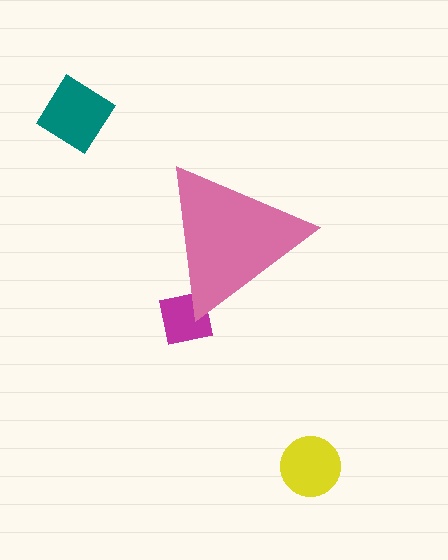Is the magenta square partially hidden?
Yes, the magenta square is partially hidden behind the pink triangle.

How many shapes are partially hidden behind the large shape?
1 shape is partially hidden.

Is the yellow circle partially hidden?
No, the yellow circle is fully visible.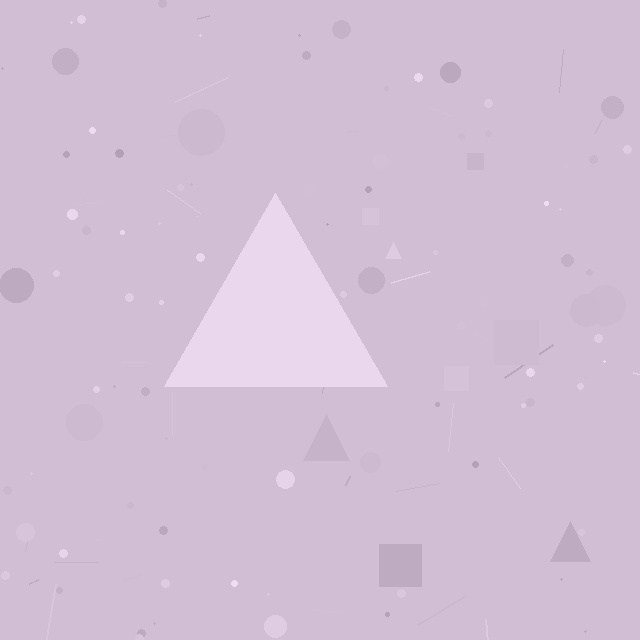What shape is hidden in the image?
A triangle is hidden in the image.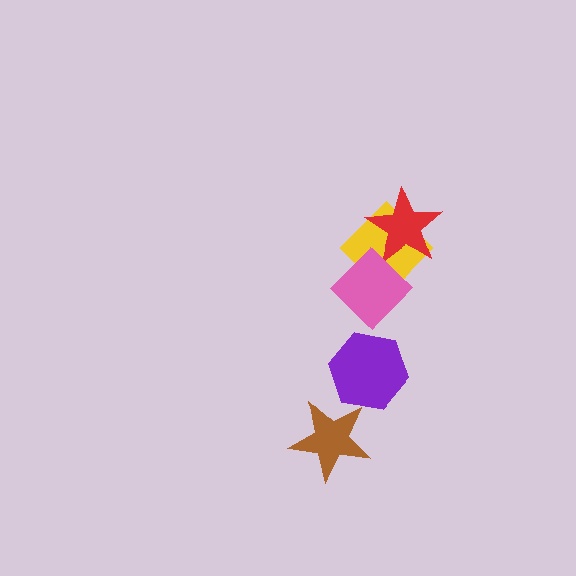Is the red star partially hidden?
Yes, it is partially covered by another shape.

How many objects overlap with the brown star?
0 objects overlap with the brown star.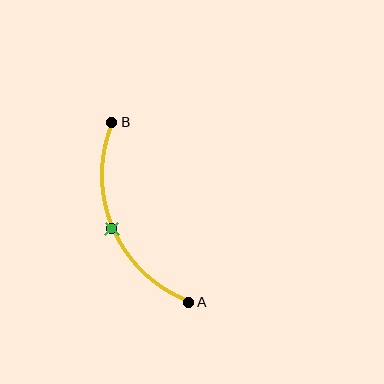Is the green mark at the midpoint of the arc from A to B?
Yes. The green mark lies on the arc at equal arc-length from both A and B — it is the arc midpoint.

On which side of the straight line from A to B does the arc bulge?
The arc bulges to the left of the straight line connecting A and B.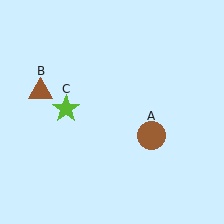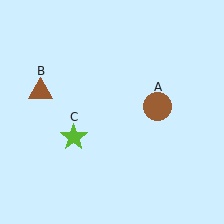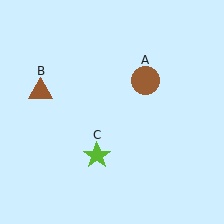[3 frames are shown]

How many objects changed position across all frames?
2 objects changed position: brown circle (object A), lime star (object C).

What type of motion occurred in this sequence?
The brown circle (object A), lime star (object C) rotated counterclockwise around the center of the scene.